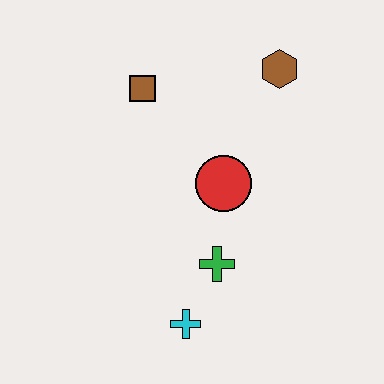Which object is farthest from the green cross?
The brown hexagon is farthest from the green cross.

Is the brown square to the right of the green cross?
No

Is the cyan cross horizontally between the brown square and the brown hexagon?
Yes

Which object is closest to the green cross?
The cyan cross is closest to the green cross.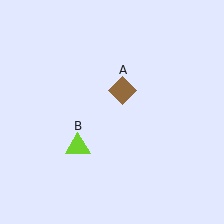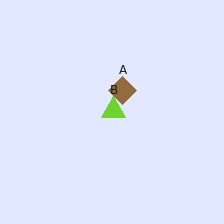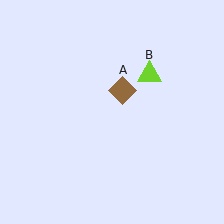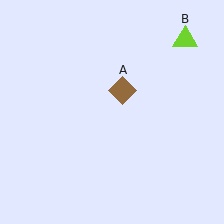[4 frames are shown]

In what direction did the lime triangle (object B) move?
The lime triangle (object B) moved up and to the right.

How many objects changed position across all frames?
1 object changed position: lime triangle (object B).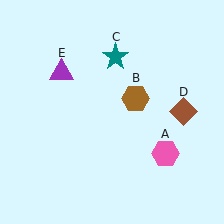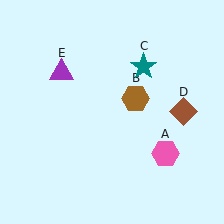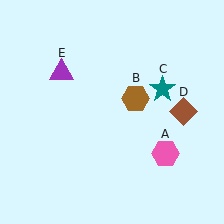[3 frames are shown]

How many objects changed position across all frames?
1 object changed position: teal star (object C).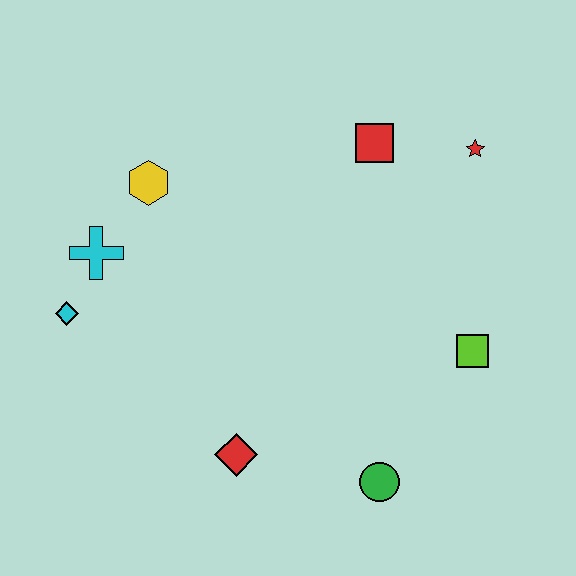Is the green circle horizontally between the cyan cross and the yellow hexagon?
No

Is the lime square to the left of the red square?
No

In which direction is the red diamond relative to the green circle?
The red diamond is to the left of the green circle.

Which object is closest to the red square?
The red star is closest to the red square.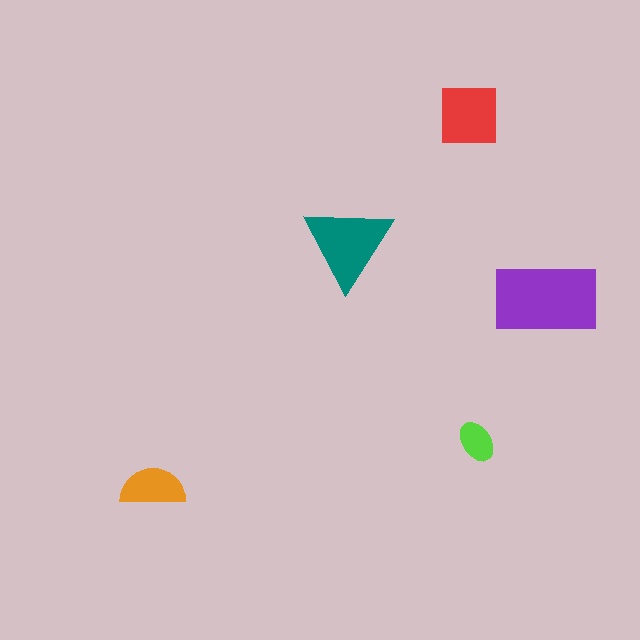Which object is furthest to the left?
The orange semicircle is leftmost.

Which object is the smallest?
The lime ellipse.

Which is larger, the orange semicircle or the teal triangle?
The teal triangle.